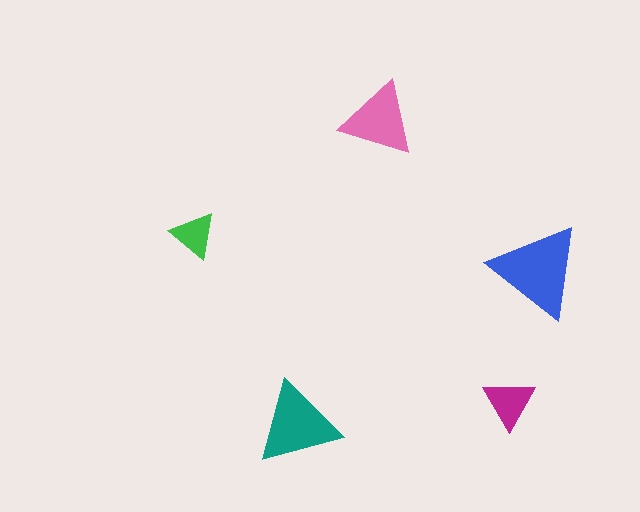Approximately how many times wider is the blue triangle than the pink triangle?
About 1.5 times wider.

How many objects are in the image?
There are 5 objects in the image.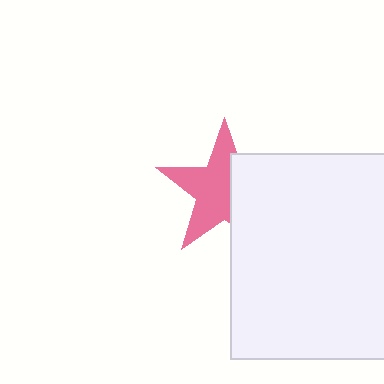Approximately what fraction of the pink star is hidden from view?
Roughly 41% of the pink star is hidden behind the white rectangle.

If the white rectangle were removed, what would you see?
You would see the complete pink star.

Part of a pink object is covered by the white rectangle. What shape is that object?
It is a star.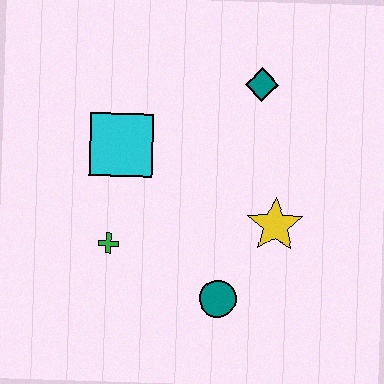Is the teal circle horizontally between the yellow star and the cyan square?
Yes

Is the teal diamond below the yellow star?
No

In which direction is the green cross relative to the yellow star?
The green cross is to the left of the yellow star.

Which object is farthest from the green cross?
The teal diamond is farthest from the green cross.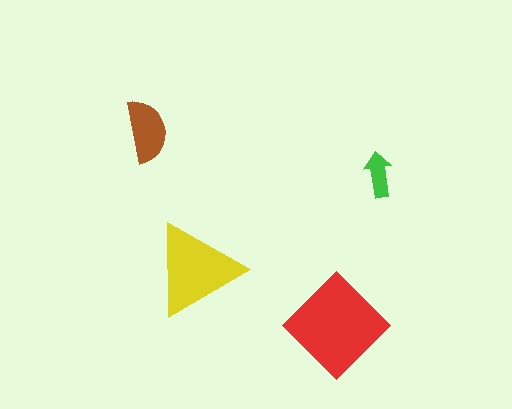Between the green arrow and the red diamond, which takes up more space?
The red diamond.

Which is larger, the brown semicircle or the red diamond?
The red diamond.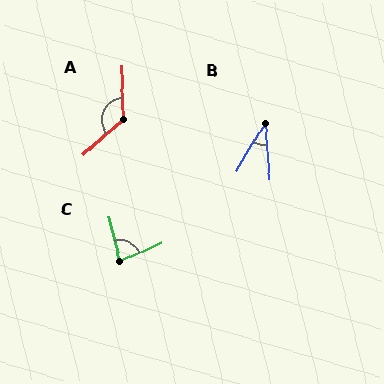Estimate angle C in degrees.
Approximately 79 degrees.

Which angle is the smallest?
B, at approximately 36 degrees.